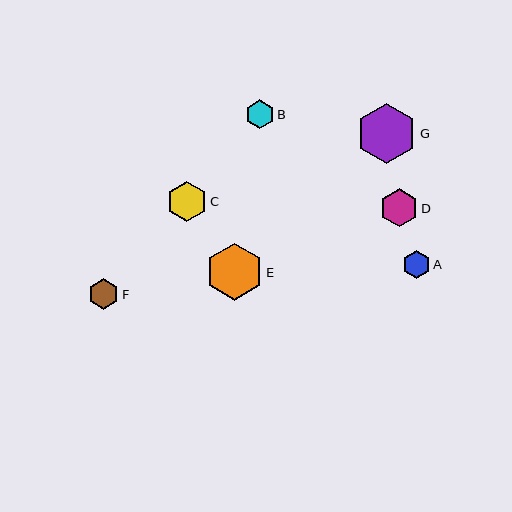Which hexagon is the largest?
Hexagon G is the largest with a size of approximately 60 pixels.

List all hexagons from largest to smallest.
From largest to smallest: G, E, C, D, F, B, A.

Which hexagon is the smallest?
Hexagon A is the smallest with a size of approximately 28 pixels.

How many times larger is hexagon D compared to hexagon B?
Hexagon D is approximately 1.3 times the size of hexagon B.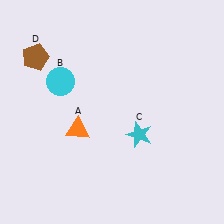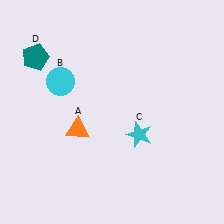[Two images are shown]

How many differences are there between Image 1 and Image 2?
There is 1 difference between the two images.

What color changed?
The pentagon (D) changed from brown in Image 1 to teal in Image 2.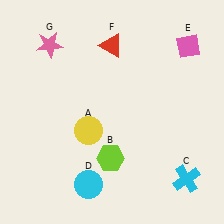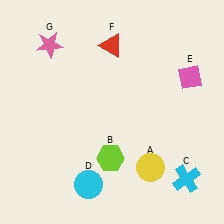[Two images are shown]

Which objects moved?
The objects that moved are: the yellow circle (A), the pink diamond (E).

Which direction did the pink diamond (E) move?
The pink diamond (E) moved down.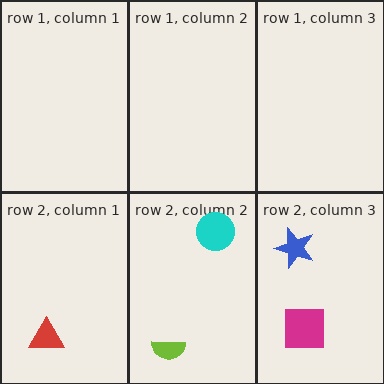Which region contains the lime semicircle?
The row 2, column 2 region.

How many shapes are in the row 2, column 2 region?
2.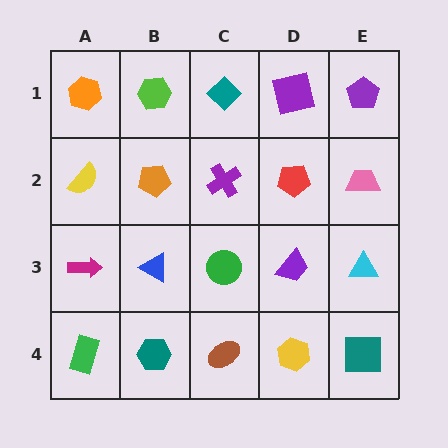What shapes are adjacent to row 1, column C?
A purple cross (row 2, column C), a lime hexagon (row 1, column B), a purple square (row 1, column D).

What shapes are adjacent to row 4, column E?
A cyan triangle (row 3, column E), a yellow hexagon (row 4, column D).